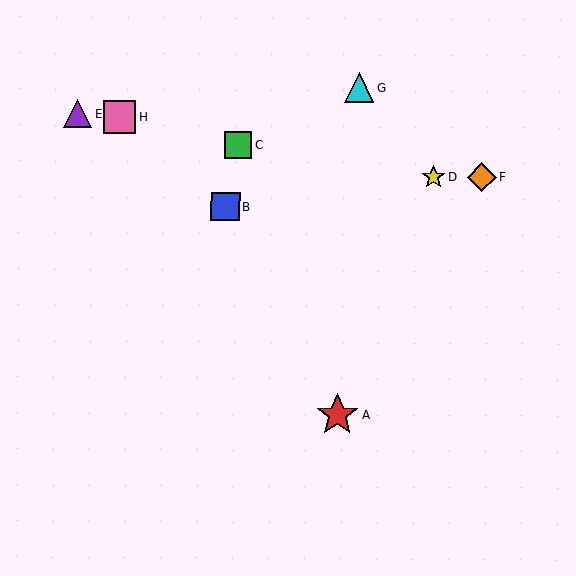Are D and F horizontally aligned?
Yes, both are at y≈177.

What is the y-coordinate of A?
Object A is at y≈415.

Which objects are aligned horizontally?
Objects D, F are aligned horizontally.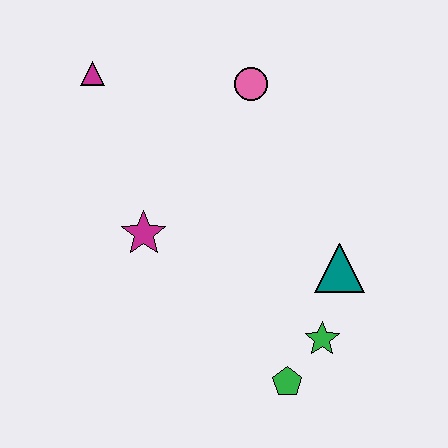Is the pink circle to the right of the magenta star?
Yes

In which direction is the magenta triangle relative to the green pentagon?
The magenta triangle is above the green pentagon.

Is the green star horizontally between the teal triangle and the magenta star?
Yes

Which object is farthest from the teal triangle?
The magenta triangle is farthest from the teal triangle.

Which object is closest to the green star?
The green pentagon is closest to the green star.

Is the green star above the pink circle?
No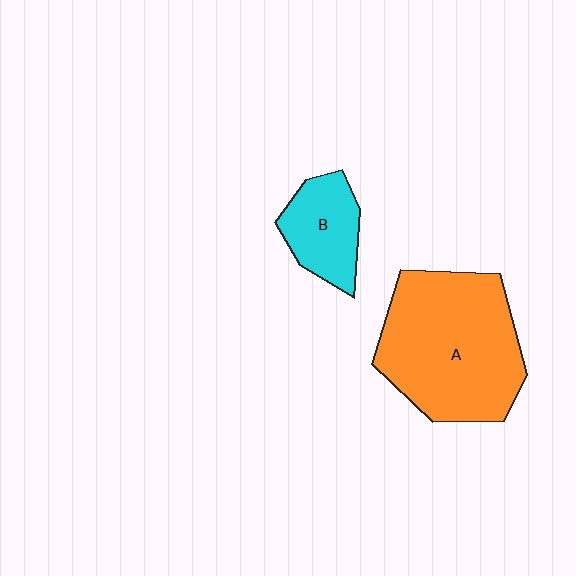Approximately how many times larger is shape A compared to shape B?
Approximately 2.6 times.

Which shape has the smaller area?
Shape B (cyan).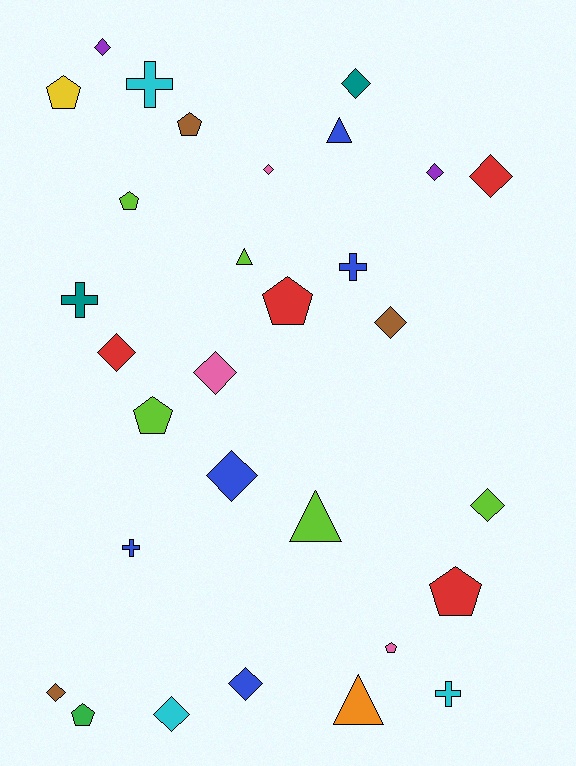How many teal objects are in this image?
There are 2 teal objects.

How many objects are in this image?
There are 30 objects.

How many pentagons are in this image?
There are 8 pentagons.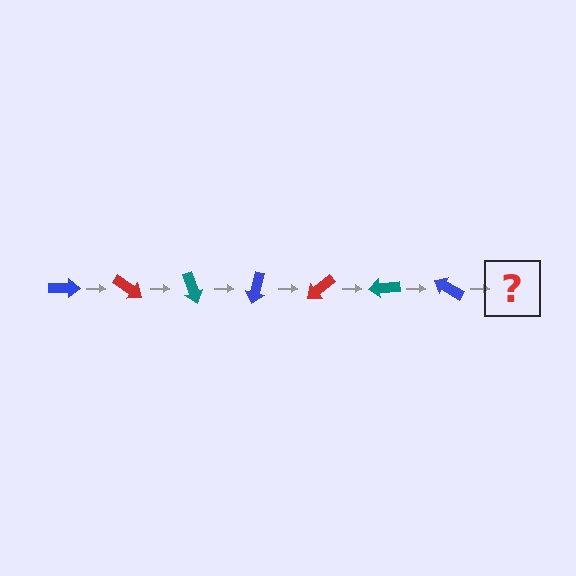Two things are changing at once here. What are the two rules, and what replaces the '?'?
The two rules are that it rotates 35 degrees each step and the color cycles through blue, red, and teal. The '?' should be a red arrow, rotated 245 degrees from the start.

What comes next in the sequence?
The next element should be a red arrow, rotated 245 degrees from the start.